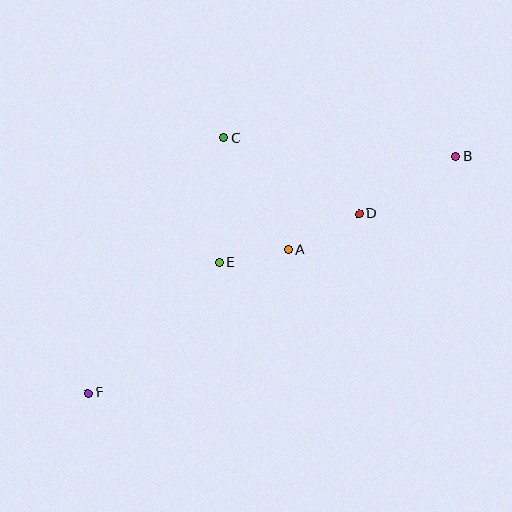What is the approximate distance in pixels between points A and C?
The distance between A and C is approximately 129 pixels.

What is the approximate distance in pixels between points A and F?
The distance between A and F is approximately 246 pixels.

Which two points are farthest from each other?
Points B and F are farthest from each other.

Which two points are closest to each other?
Points A and E are closest to each other.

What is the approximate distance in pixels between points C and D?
The distance between C and D is approximately 155 pixels.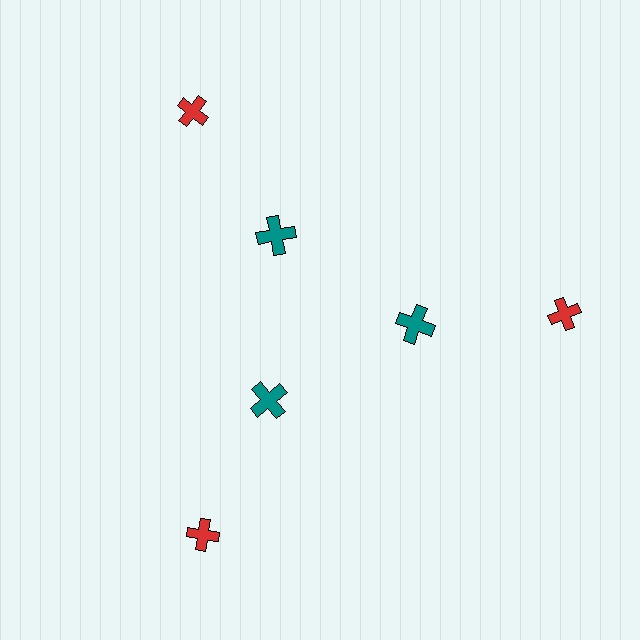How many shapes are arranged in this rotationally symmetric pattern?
There are 6 shapes, arranged in 3 groups of 2.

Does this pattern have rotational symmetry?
Yes, this pattern has 3-fold rotational symmetry. It looks the same after rotating 120 degrees around the center.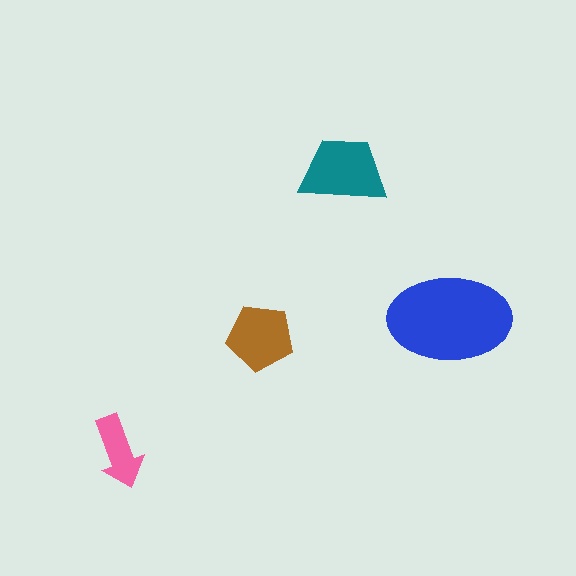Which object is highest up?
The teal trapezoid is topmost.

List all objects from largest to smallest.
The blue ellipse, the teal trapezoid, the brown pentagon, the pink arrow.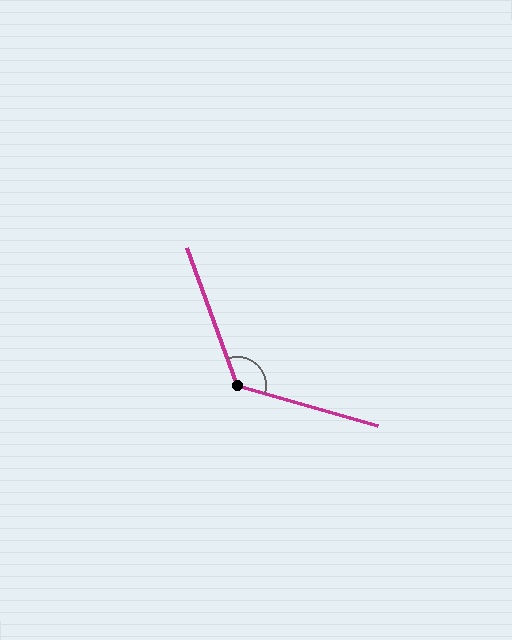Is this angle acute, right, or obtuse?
It is obtuse.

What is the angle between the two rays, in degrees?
Approximately 126 degrees.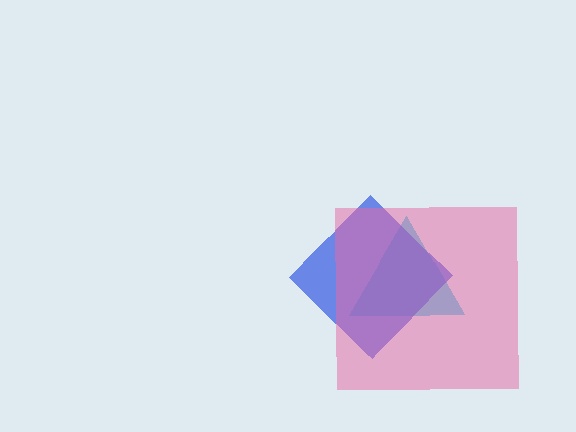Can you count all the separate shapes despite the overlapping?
Yes, there are 3 separate shapes.